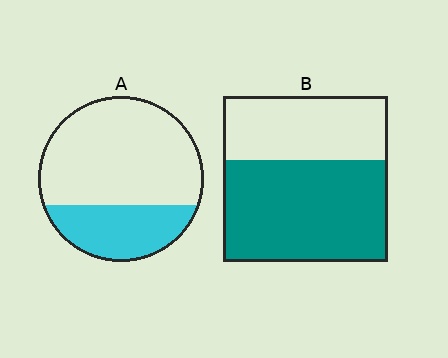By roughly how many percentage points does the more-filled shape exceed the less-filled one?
By roughly 30 percentage points (B over A).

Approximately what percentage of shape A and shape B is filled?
A is approximately 30% and B is approximately 60%.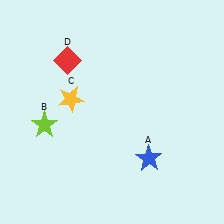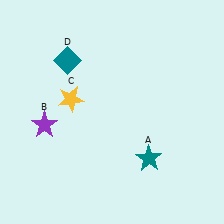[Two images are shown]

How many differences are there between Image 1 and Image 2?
There are 3 differences between the two images.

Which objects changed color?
A changed from blue to teal. B changed from lime to purple. D changed from red to teal.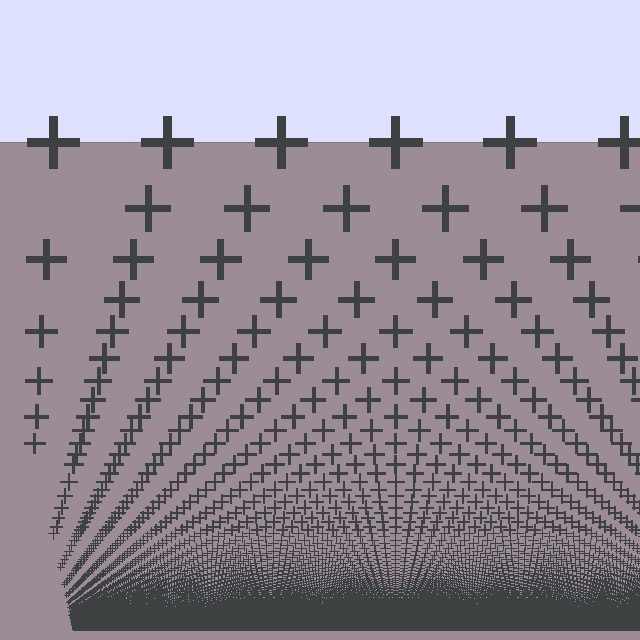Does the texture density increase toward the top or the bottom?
Density increases toward the bottom.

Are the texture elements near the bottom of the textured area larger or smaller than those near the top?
Smaller. The gradient is inverted — elements near the bottom are smaller and denser.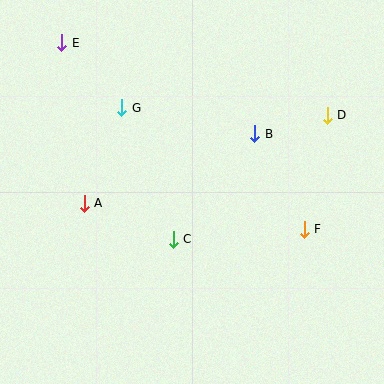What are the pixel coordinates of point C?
Point C is at (173, 239).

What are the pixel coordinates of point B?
Point B is at (255, 134).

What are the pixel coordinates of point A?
Point A is at (84, 203).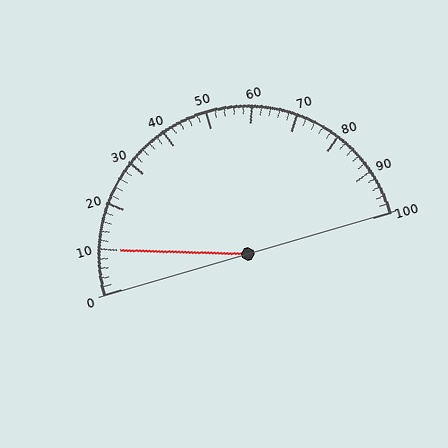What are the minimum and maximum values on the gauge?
The gauge ranges from 0 to 100.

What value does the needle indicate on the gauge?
The needle indicates approximately 10.